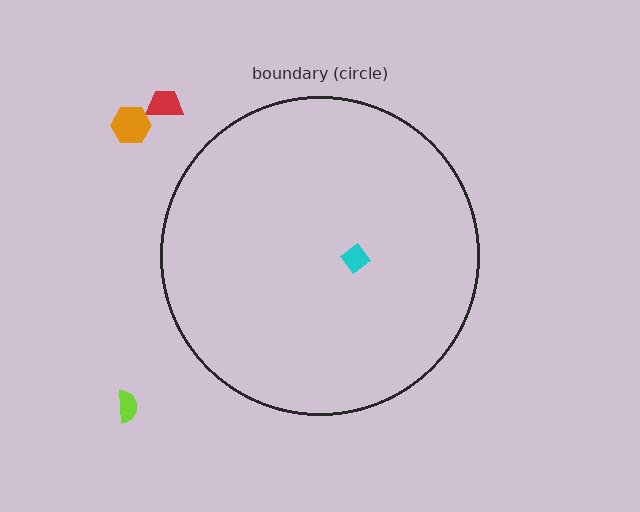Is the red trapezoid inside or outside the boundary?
Outside.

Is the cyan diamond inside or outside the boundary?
Inside.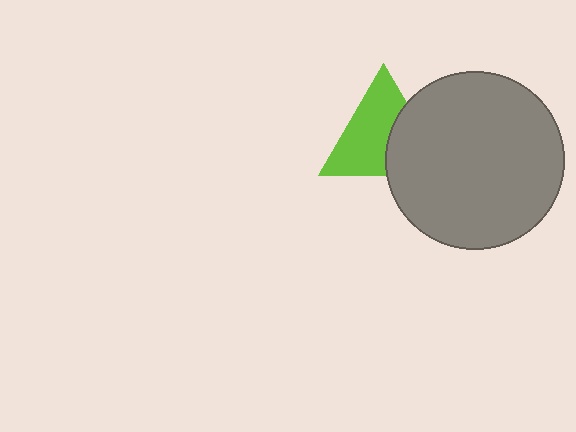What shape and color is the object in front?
The object in front is a gray circle.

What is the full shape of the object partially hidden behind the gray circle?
The partially hidden object is a lime triangle.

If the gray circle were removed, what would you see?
You would see the complete lime triangle.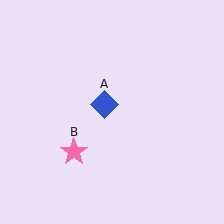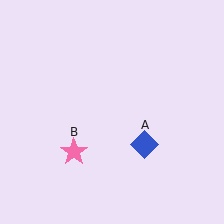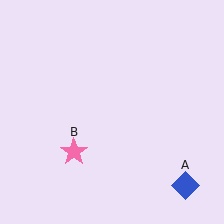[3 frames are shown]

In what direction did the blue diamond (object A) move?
The blue diamond (object A) moved down and to the right.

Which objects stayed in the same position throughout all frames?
Pink star (object B) remained stationary.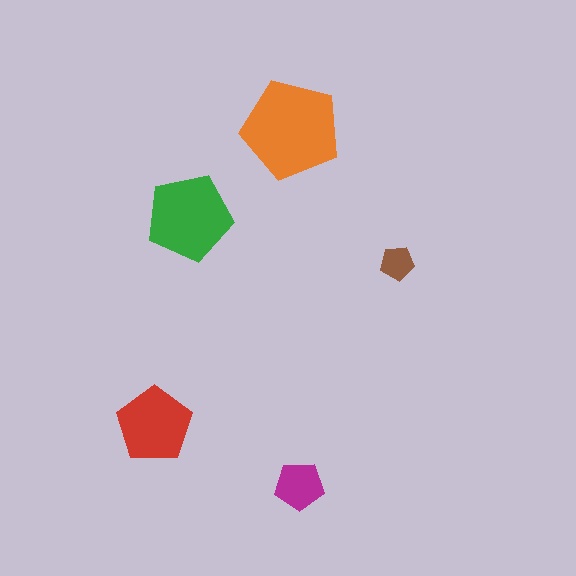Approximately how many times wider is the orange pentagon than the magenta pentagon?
About 2 times wider.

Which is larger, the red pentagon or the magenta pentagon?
The red one.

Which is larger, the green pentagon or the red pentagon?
The green one.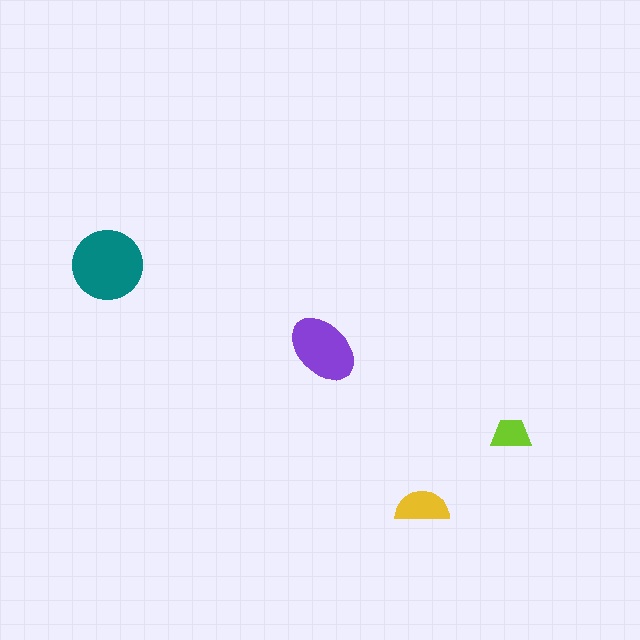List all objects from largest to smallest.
The teal circle, the purple ellipse, the yellow semicircle, the lime trapezoid.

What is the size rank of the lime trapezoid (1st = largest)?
4th.